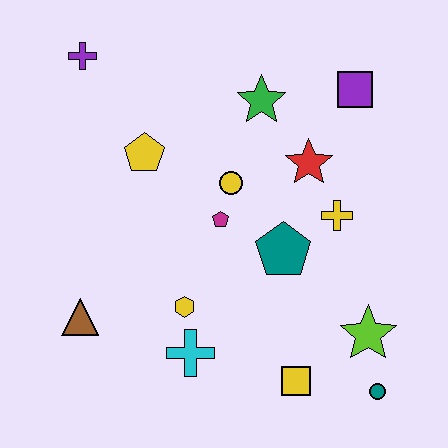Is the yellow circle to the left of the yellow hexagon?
No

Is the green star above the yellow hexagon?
Yes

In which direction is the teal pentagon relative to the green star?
The teal pentagon is below the green star.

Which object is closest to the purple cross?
The yellow pentagon is closest to the purple cross.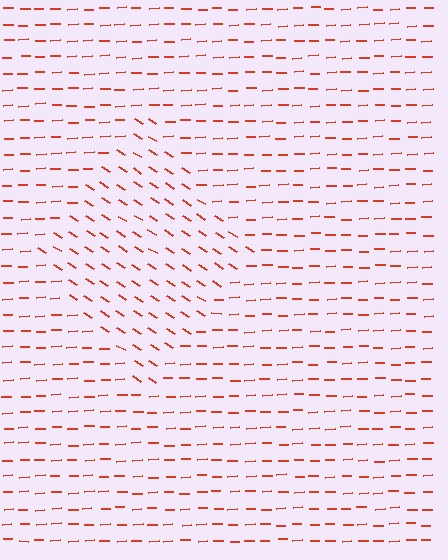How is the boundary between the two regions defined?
The boundary is defined purely by a change in line orientation (approximately 35 degrees difference). All lines are the same color and thickness.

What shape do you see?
I see a diamond.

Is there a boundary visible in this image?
Yes, there is a texture boundary formed by a change in line orientation.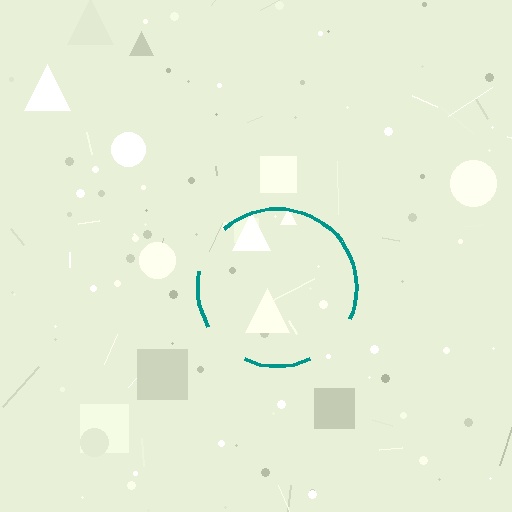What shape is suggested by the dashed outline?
The dashed outline suggests a circle.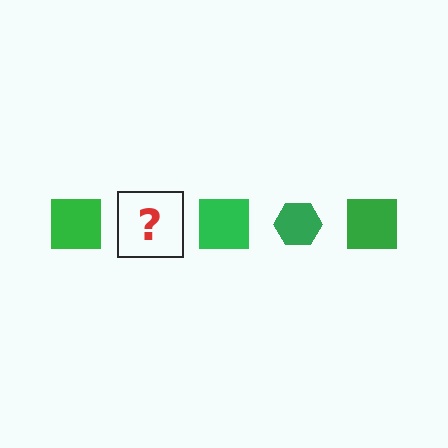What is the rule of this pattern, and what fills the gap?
The rule is that the pattern cycles through square, hexagon shapes in green. The gap should be filled with a green hexagon.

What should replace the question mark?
The question mark should be replaced with a green hexagon.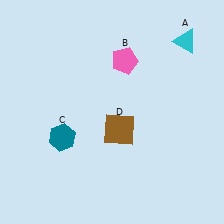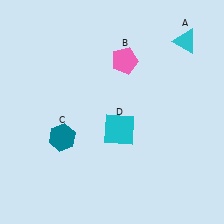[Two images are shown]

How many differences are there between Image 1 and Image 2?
There is 1 difference between the two images.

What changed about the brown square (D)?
In Image 1, D is brown. In Image 2, it changed to cyan.